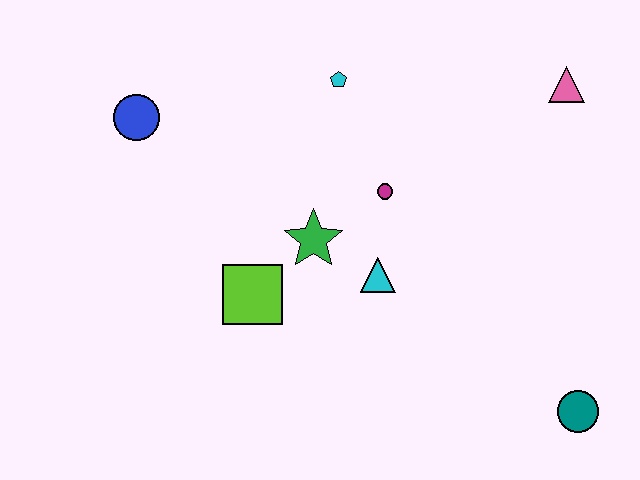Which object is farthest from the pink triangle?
The blue circle is farthest from the pink triangle.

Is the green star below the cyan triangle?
No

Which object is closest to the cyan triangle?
The green star is closest to the cyan triangle.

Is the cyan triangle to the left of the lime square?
No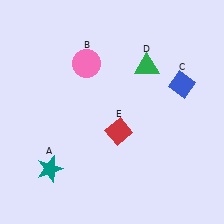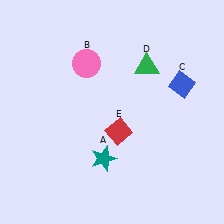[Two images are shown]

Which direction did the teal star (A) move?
The teal star (A) moved right.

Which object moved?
The teal star (A) moved right.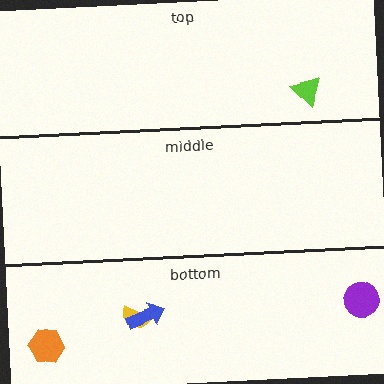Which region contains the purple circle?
The bottom region.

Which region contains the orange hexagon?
The bottom region.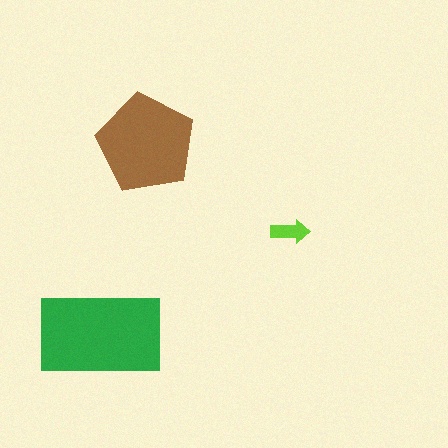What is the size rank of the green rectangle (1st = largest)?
1st.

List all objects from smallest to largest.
The lime arrow, the brown pentagon, the green rectangle.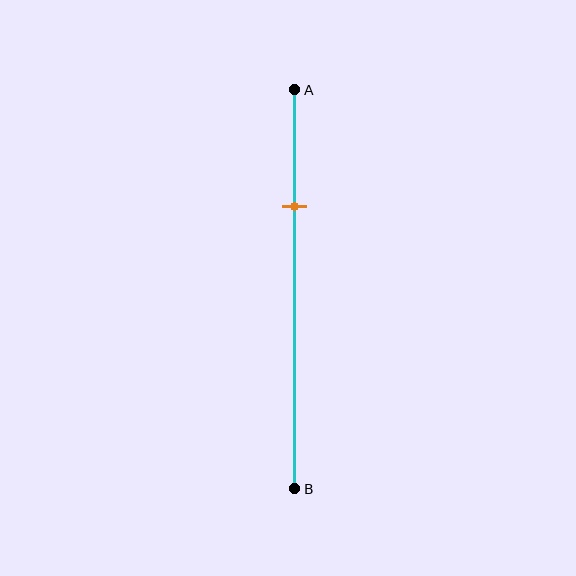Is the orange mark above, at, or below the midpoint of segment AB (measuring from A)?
The orange mark is above the midpoint of segment AB.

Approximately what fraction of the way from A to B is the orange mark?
The orange mark is approximately 30% of the way from A to B.